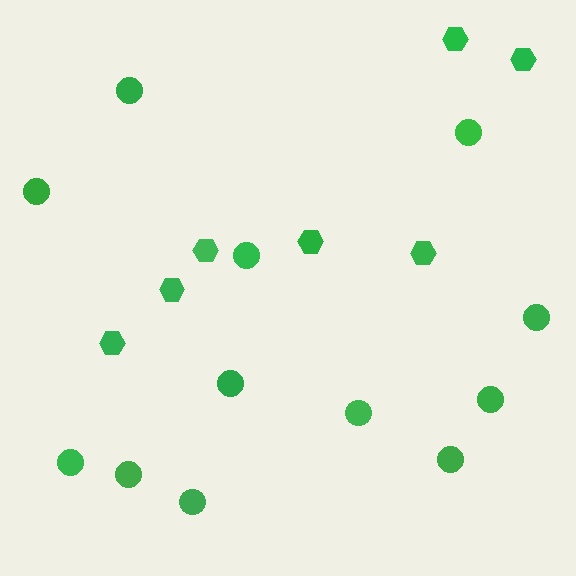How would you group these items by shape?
There are 2 groups: one group of circles (12) and one group of hexagons (7).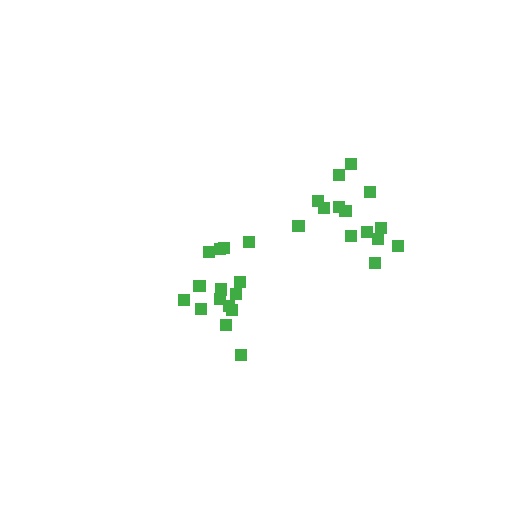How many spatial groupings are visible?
There are 2 spatial groupings.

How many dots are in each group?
Group 1: 14 dots, Group 2: 15 dots (29 total).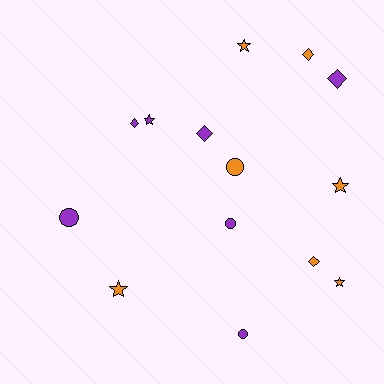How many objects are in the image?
There are 14 objects.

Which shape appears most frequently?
Star, with 5 objects.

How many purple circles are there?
There are 3 purple circles.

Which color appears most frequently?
Orange, with 7 objects.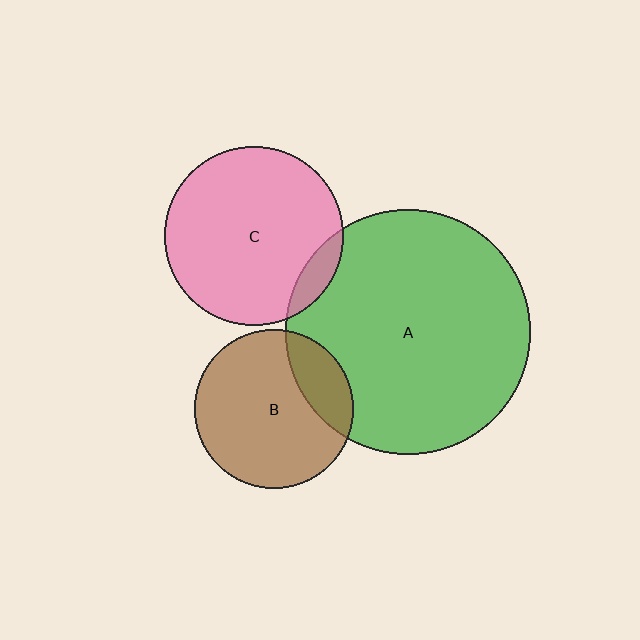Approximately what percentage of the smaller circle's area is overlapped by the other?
Approximately 20%.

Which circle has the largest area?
Circle A (green).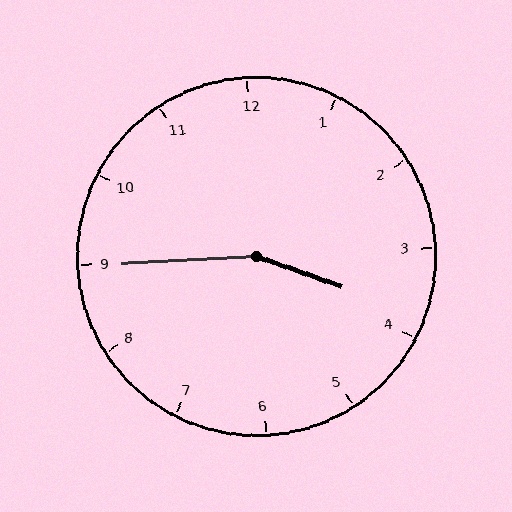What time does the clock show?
3:45.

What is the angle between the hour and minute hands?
Approximately 158 degrees.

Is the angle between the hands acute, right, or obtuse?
It is obtuse.